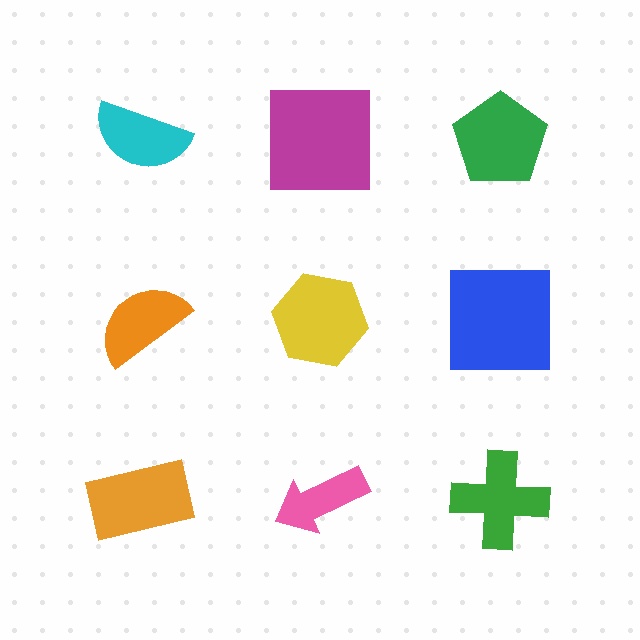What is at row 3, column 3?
A green cross.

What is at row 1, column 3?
A green pentagon.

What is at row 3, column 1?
An orange rectangle.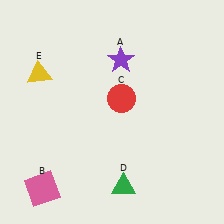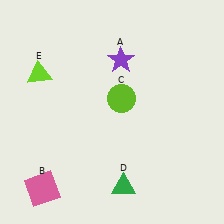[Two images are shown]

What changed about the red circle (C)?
In Image 1, C is red. In Image 2, it changed to lime.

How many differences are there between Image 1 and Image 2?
There are 2 differences between the two images.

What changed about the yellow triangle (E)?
In Image 1, E is yellow. In Image 2, it changed to lime.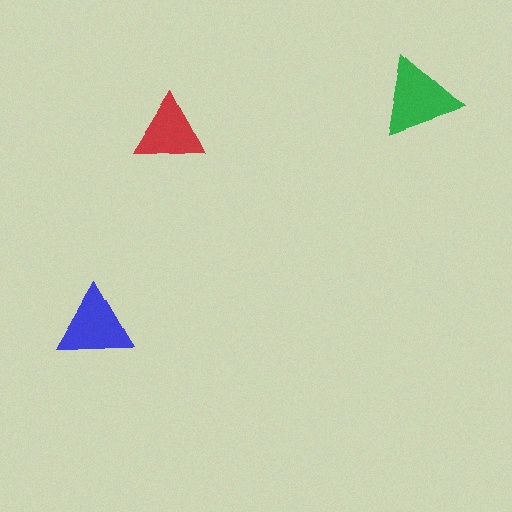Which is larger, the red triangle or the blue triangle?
The blue one.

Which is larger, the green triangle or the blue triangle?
The green one.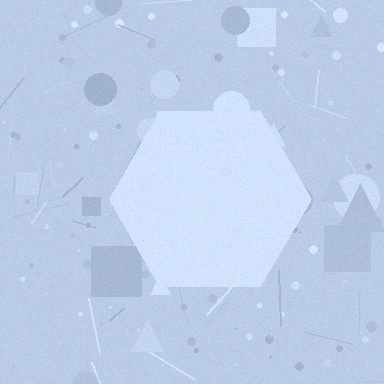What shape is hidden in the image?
A hexagon is hidden in the image.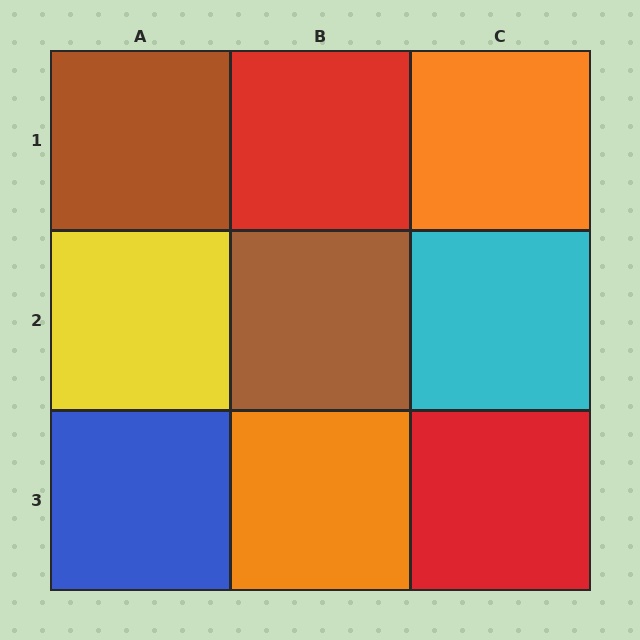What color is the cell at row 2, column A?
Yellow.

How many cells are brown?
2 cells are brown.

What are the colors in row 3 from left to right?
Blue, orange, red.